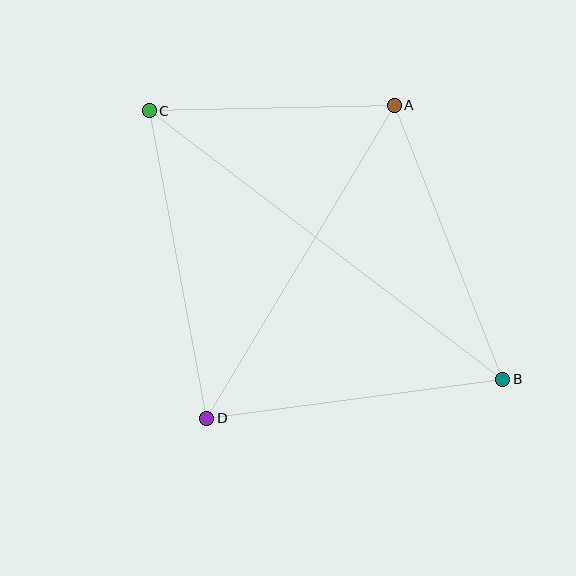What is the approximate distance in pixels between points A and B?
The distance between A and B is approximately 295 pixels.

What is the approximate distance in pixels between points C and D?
The distance between C and D is approximately 313 pixels.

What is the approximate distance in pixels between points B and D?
The distance between B and D is approximately 298 pixels.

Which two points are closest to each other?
Points A and C are closest to each other.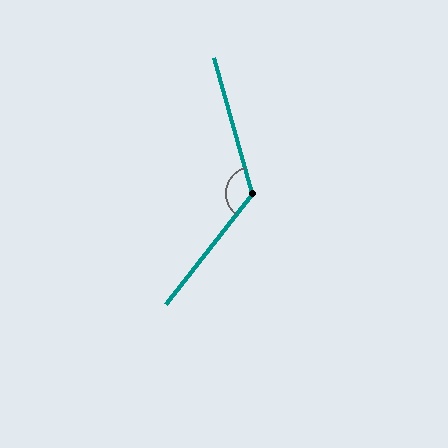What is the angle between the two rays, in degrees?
Approximately 126 degrees.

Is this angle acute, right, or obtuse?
It is obtuse.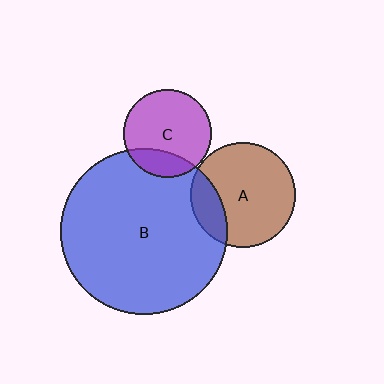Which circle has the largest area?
Circle B (blue).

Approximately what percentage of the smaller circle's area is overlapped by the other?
Approximately 20%.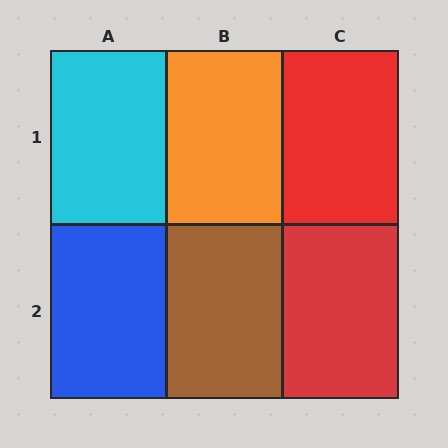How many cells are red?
2 cells are red.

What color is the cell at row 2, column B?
Brown.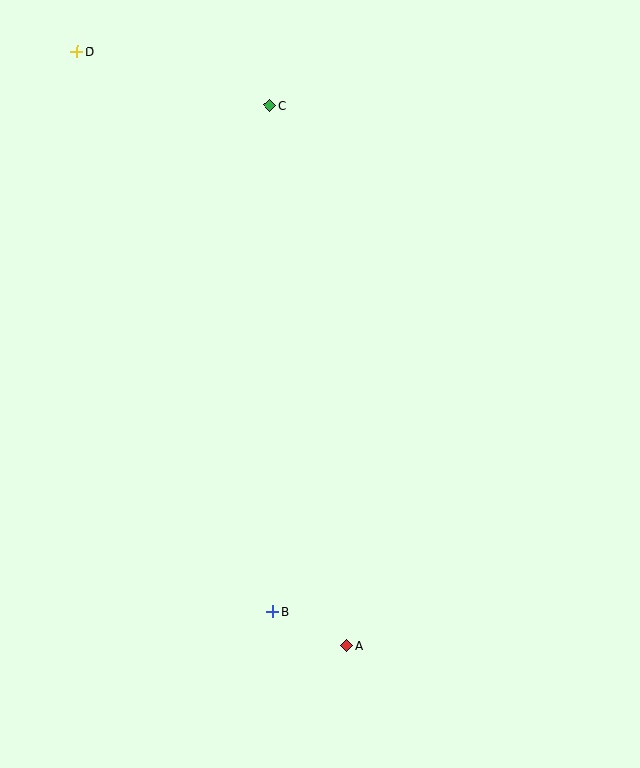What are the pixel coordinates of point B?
Point B is at (273, 611).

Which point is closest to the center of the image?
Point B at (273, 611) is closest to the center.